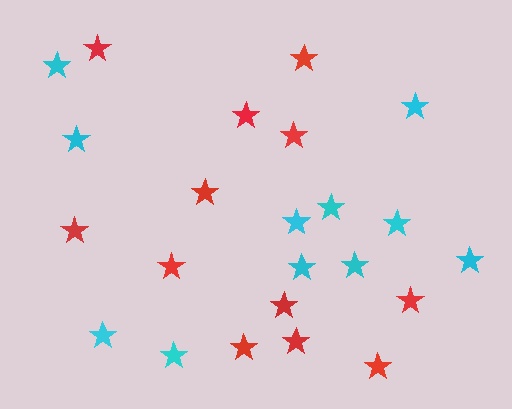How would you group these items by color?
There are 2 groups: one group of red stars (12) and one group of cyan stars (11).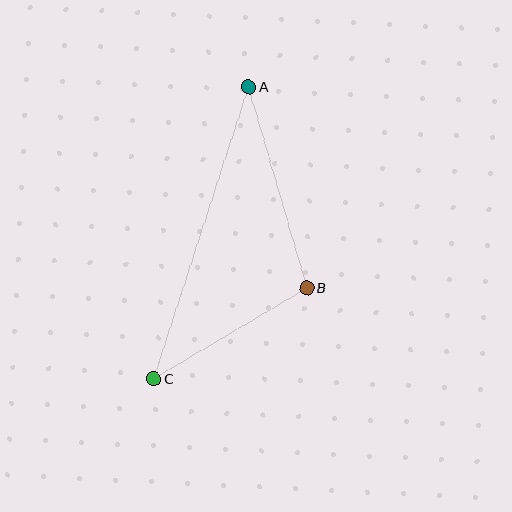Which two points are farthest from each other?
Points A and C are farthest from each other.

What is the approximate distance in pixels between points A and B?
The distance between A and B is approximately 209 pixels.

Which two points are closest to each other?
Points B and C are closest to each other.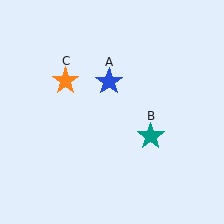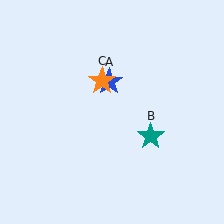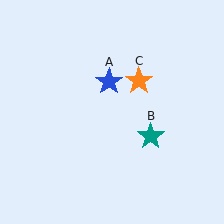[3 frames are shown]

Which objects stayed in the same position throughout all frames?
Blue star (object A) and teal star (object B) remained stationary.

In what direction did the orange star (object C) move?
The orange star (object C) moved right.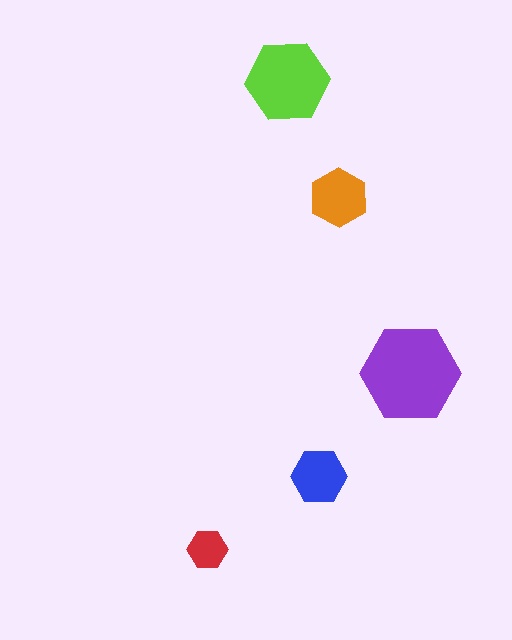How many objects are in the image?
There are 5 objects in the image.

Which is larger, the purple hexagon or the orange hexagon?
The purple one.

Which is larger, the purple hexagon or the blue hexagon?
The purple one.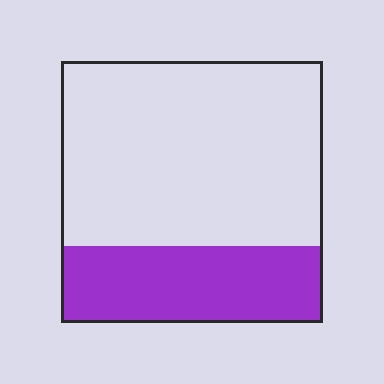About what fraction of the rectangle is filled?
About one third (1/3).